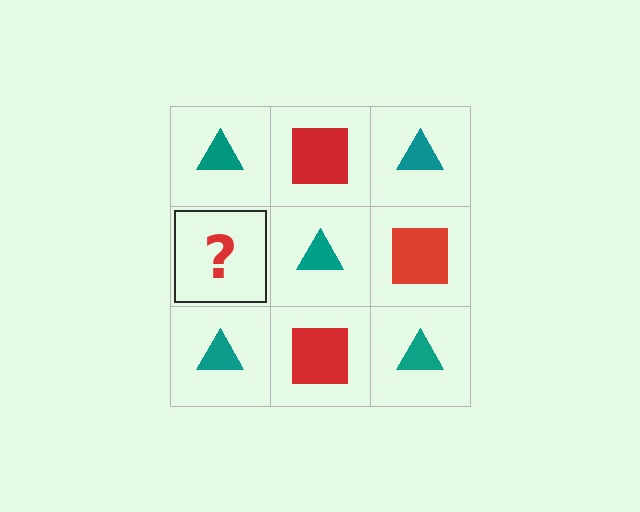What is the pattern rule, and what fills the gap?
The rule is that it alternates teal triangle and red square in a checkerboard pattern. The gap should be filled with a red square.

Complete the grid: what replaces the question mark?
The question mark should be replaced with a red square.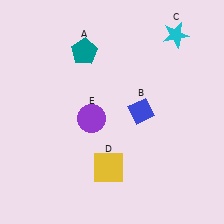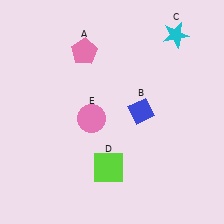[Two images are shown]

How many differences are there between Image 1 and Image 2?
There are 3 differences between the two images.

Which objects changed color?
A changed from teal to pink. D changed from yellow to lime. E changed from purple to pink.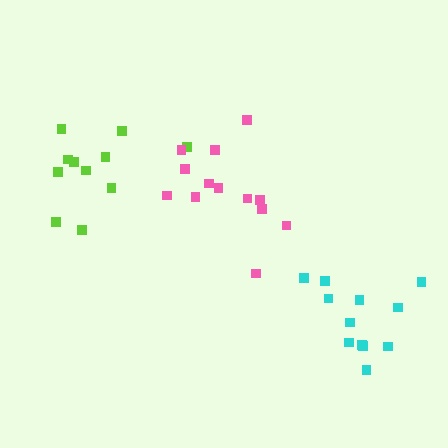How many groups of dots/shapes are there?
There are 3 groups.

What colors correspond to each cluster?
The clusters are colored: lime, pink, cyan.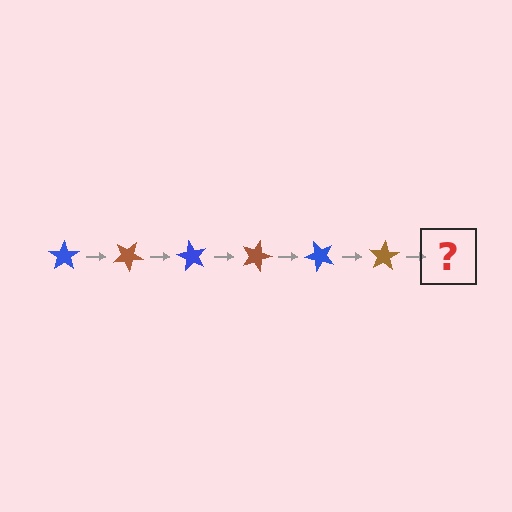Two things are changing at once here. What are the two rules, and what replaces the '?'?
The two rules are that it rotates 30 degrees each step and the color cycles through blue and brown. The '?' should be a blue star, rotated 180 degrees from the start.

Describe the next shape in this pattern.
It should be a blue star, rotated 180 degrees from the start.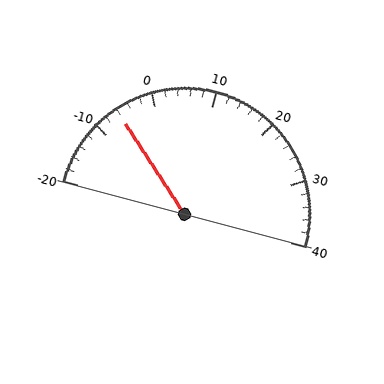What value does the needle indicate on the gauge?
The needle indicates approximately -6.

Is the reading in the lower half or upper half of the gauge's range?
The reading is in the lower half of the range (-20 to 40).